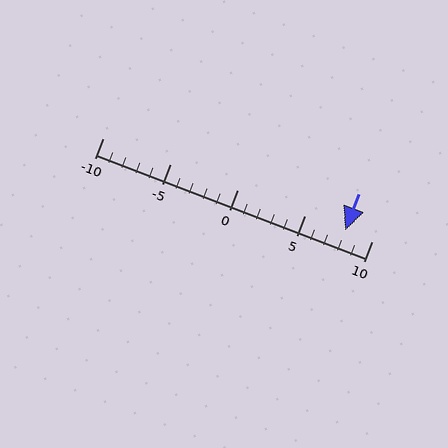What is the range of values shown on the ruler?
The ruler shows values from -10 to 10.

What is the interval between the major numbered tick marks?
The major tick marks are spaced 5 units apart.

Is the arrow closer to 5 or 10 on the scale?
The arrow is closer to 10.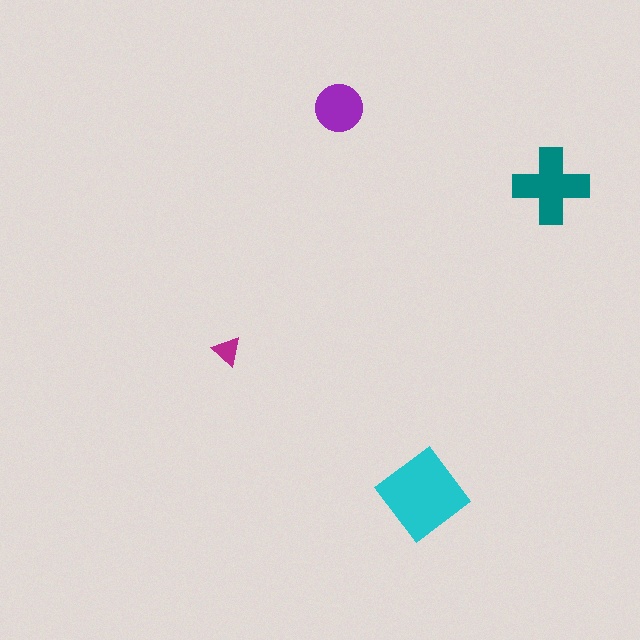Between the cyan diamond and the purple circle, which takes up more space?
The cyan diamond.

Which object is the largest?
The cyan diamond.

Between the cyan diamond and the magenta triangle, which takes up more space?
The cyan diamond.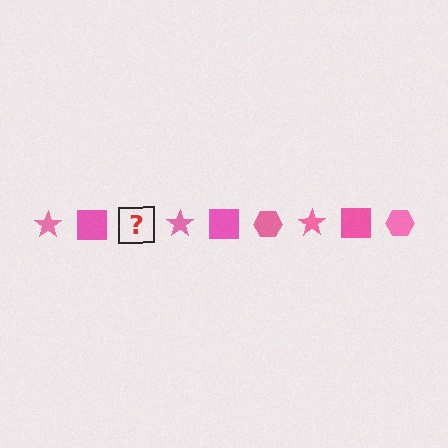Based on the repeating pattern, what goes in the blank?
The blank should be a pink hexagon.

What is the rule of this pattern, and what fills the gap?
The rule is that the pattern cycles through star, square, hexagon shapes in pink. The gap should be filled with a pink hexagon.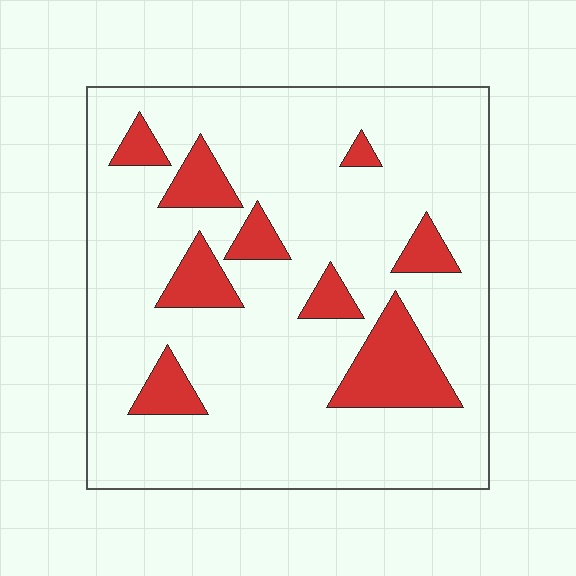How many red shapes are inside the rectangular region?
9.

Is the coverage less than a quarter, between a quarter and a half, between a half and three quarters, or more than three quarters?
Less than a quarter.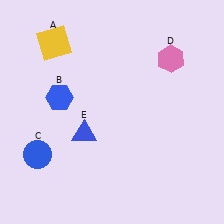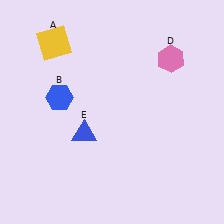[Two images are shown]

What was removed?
The blue circle (C) was removed in Image 2.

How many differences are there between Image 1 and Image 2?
There is 1 difference between the two images.